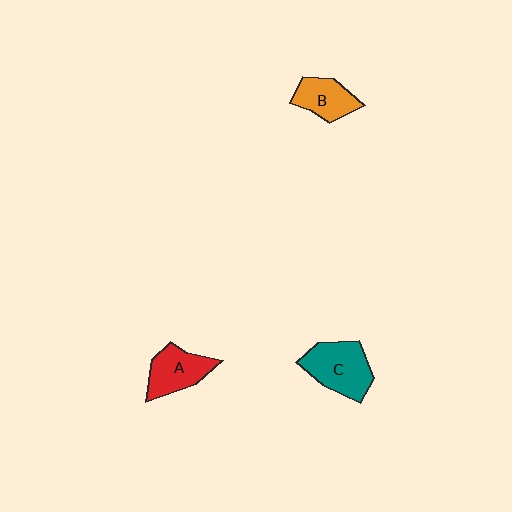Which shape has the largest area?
Shape C (teal).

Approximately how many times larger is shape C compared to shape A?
Approximately 1.2 times.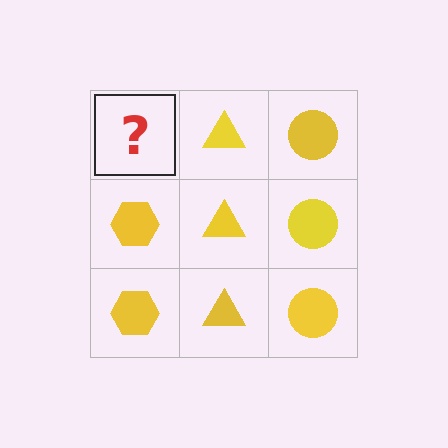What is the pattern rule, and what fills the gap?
The rule is that each column has a consistent shape. The gap should be filled with a yellow hexagon.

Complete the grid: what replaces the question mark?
The question mark should be replaced with a yellow hexagon.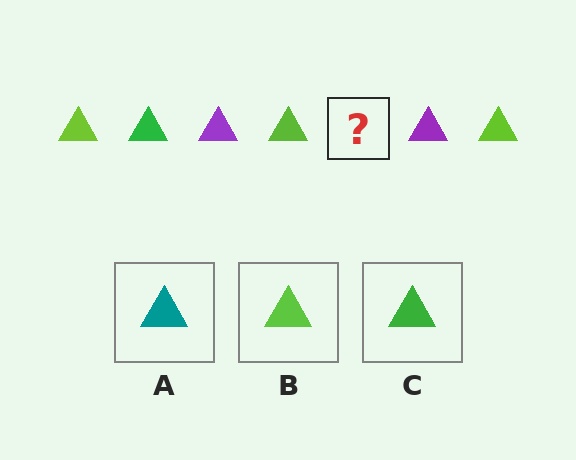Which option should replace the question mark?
Option C.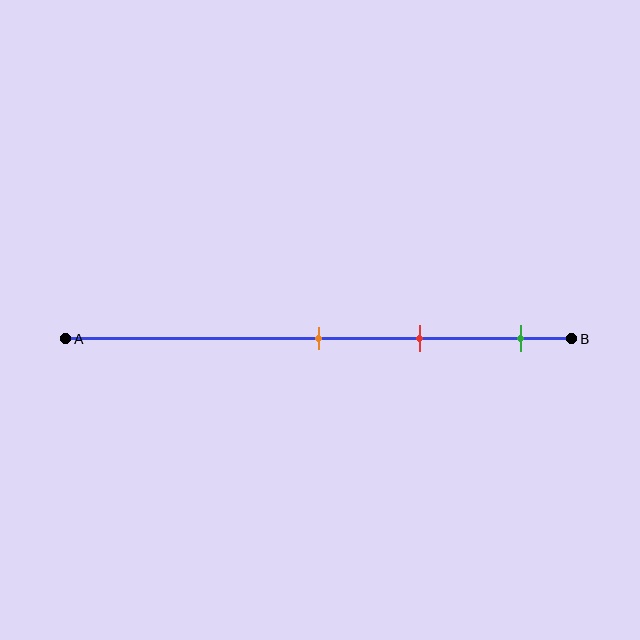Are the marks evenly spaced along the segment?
Yes, the marks are approximately evenly spaced.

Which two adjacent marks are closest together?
The orange and red marks are the closest adjacent pair.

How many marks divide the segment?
There are 3 marks dividing the segment.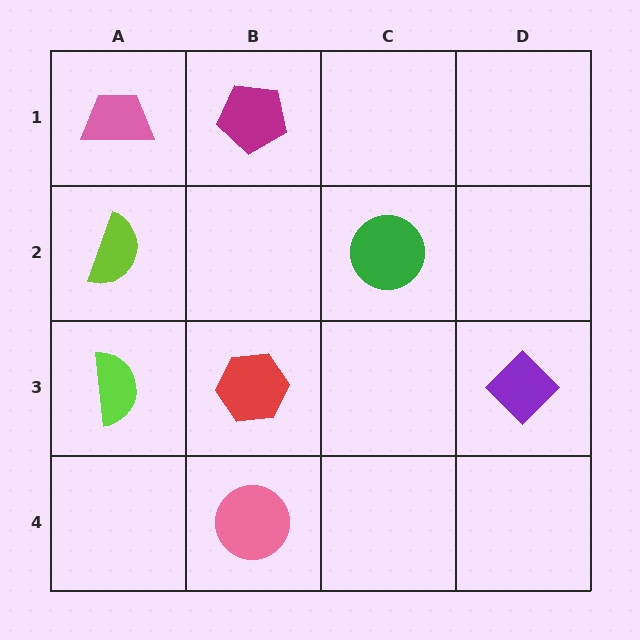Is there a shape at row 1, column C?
No, that cell is empty.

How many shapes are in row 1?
2 shapes.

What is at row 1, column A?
A pink trapezoid.